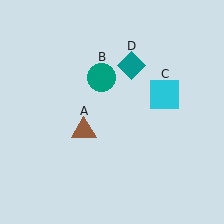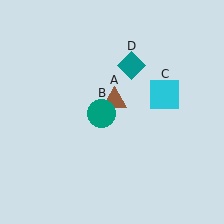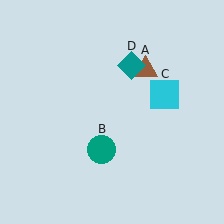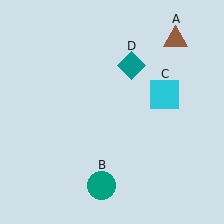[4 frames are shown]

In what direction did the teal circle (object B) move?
The teal circle (object B) moved down.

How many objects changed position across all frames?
2 objects changed position: brown triangle (object A), teal circle (object B).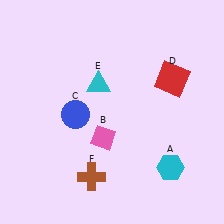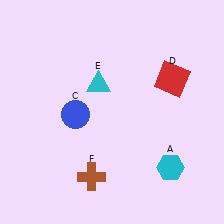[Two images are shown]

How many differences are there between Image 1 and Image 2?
There is 1 difference between the two images.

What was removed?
The pink diamond (B) was removed in Image 2.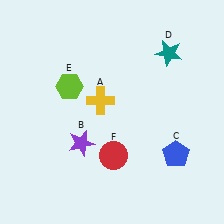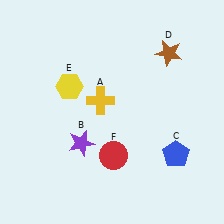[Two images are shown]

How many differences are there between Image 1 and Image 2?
There are 2 differences between the two images.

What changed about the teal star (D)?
In Image 1, D is teal. In Image 2, it changed to brown.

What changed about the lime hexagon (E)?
In Image 1, E is lime. In Image 2, it changed to yellow.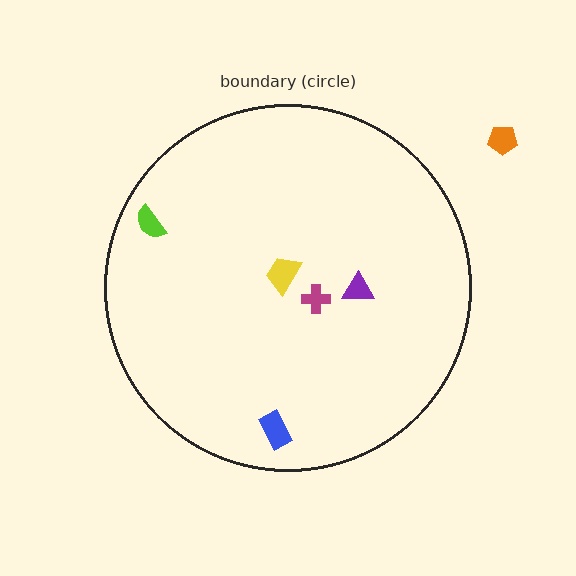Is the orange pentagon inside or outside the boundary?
Outside.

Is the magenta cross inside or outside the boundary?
Inside.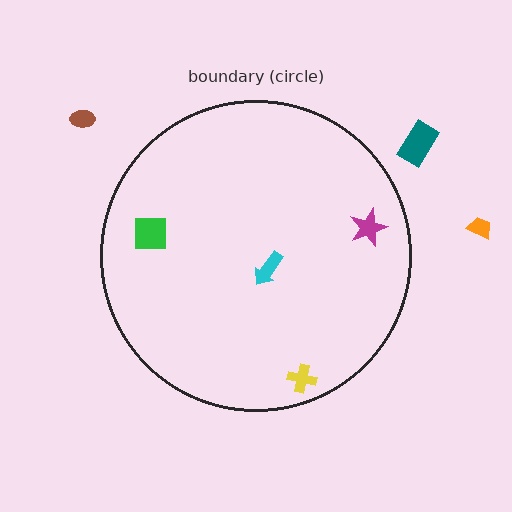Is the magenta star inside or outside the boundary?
Inside.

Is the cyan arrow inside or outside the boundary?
Inside.